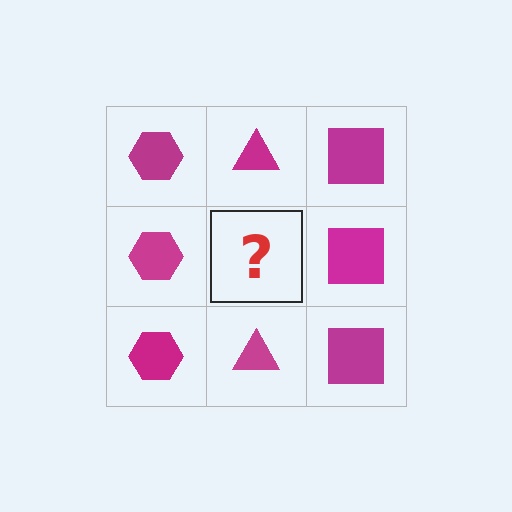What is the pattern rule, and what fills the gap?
The rule is that each column has a consistent shape. The gap should be filled with a magenta triangle.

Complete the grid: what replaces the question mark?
The question mark should be replaced with a magenta triangle.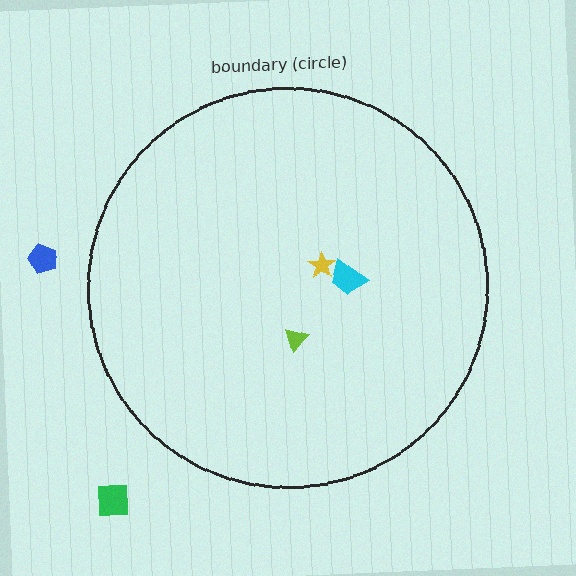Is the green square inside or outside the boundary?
Outside.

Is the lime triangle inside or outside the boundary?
Inside.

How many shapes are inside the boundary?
3 inside, 2 outside.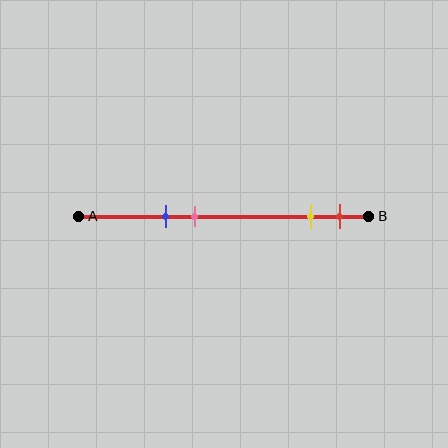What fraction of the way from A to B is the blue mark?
The blue mark is approximately 30% (0.3) of the way from A to B.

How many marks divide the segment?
There are 4 marks dividing the segment.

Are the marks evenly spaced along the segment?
No, the marks are not evenly spaced.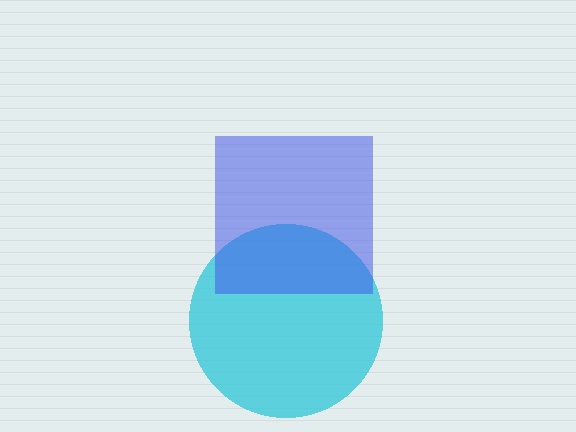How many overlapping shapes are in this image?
There are 2 overlapping shapes in the image.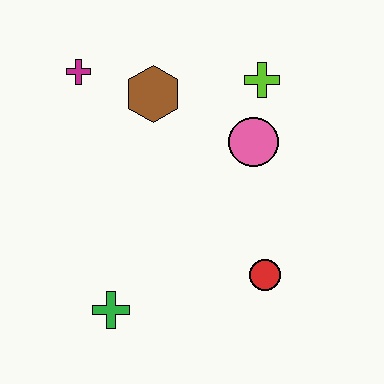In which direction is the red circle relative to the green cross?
The red circle is to the right of the green cross.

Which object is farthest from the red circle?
The magenta cross is farthest from the red circle.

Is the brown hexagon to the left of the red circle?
Yes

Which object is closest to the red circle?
The pink circle is closest to the red circle.